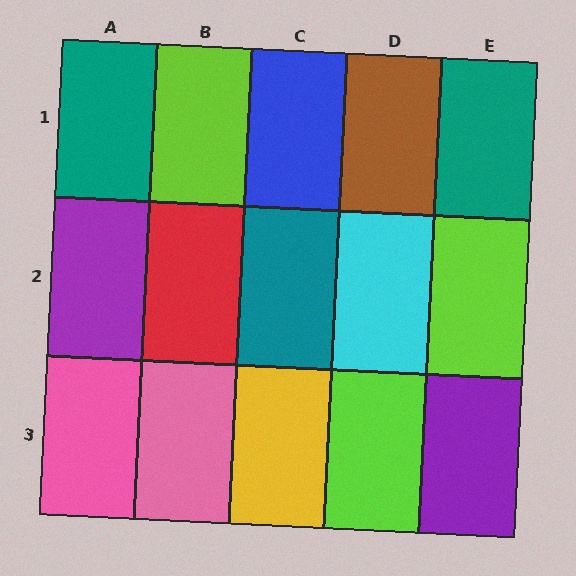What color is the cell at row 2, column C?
Teal.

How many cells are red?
1 cell is red.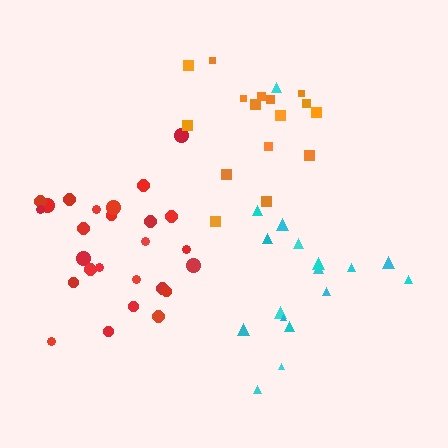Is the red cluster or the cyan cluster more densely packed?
Red.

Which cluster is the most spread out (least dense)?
Cyan.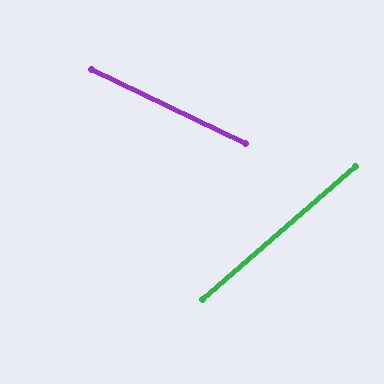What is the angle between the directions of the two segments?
Approximately 66 degrees.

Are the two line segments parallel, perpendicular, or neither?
Neither parallel nor perpendicular — they differ by about 66°.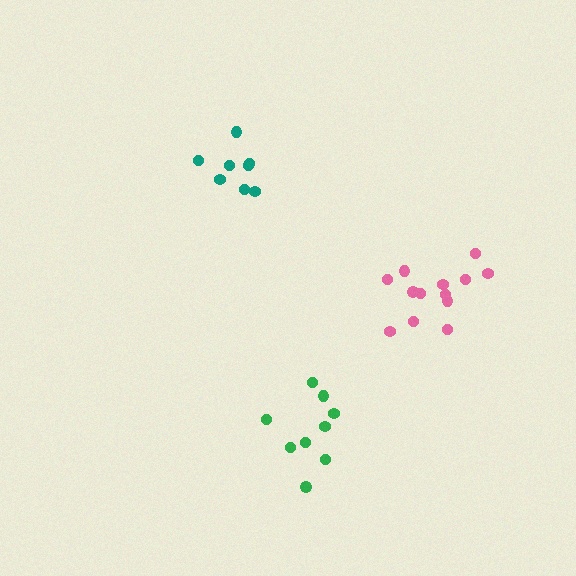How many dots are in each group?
Group 1: 13 dots, Group 2: 9 dots, Group 3: 8 dots (30 total).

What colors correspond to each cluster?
The clusters are colored: pink, green, teal.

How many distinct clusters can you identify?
There are 3 distinct clusters.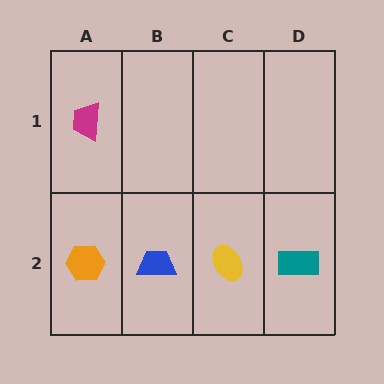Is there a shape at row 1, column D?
No, that cell is empty.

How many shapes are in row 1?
1 shape.